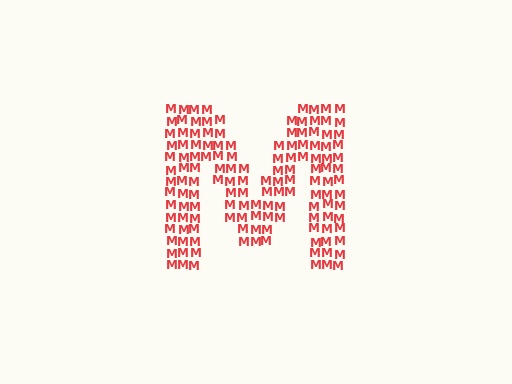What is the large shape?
The large shape is the letter M.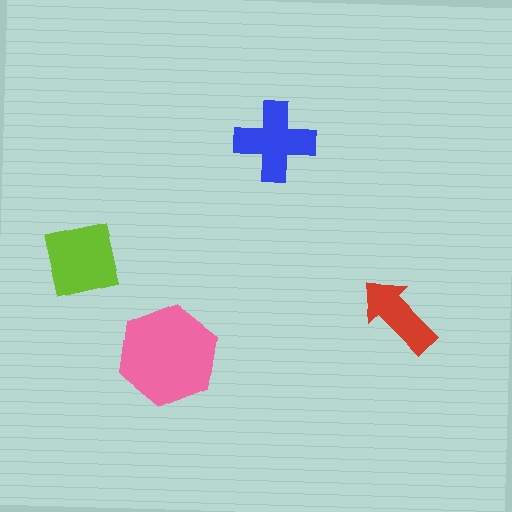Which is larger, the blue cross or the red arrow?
The blue cross.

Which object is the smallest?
The red arrow.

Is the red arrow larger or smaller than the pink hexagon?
Smaller.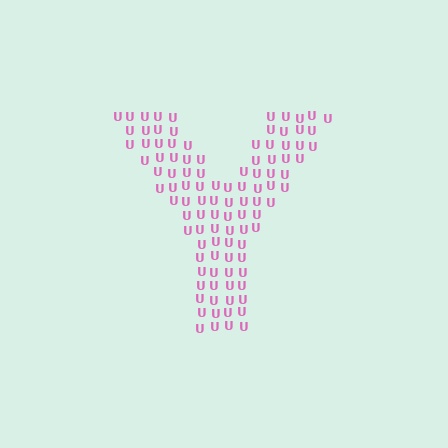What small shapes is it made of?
It is made of small letter U's.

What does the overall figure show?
The overall figure shows the letter Y.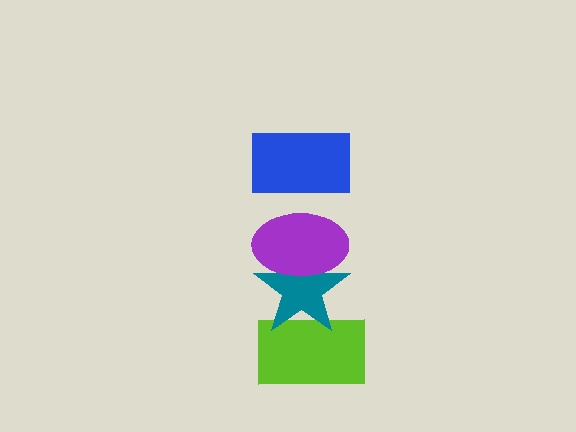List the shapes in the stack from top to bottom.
From top to bottom: the blue rectangle, the purple ellipse, the teal star, the lime rectangle.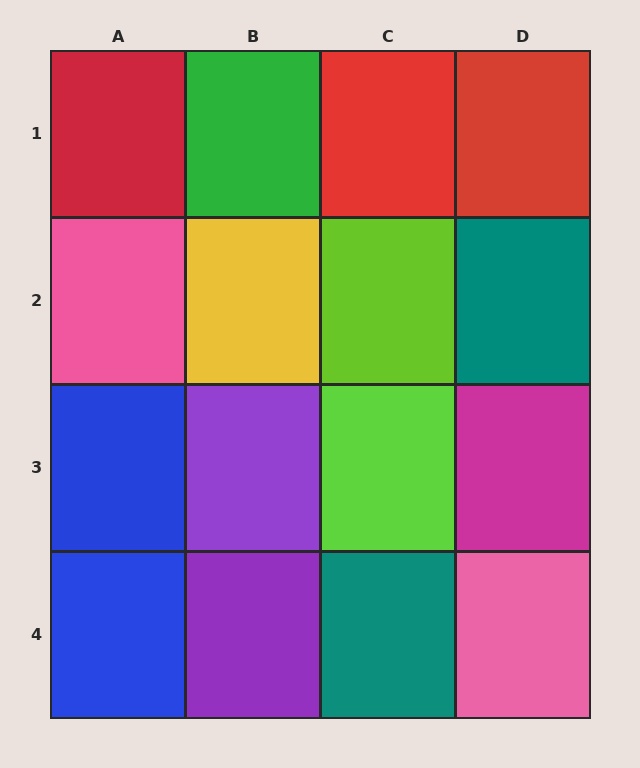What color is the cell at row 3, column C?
Lime.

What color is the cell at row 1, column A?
Red.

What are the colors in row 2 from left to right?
Pink, yellow, lime, teal.